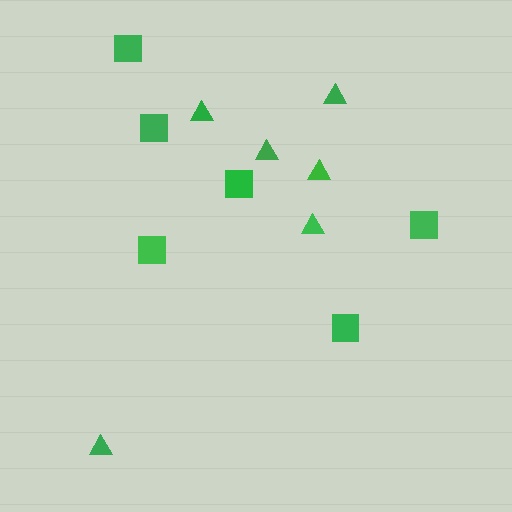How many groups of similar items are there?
There are 2 groups: one group of squares (6) and one group of triangles (6).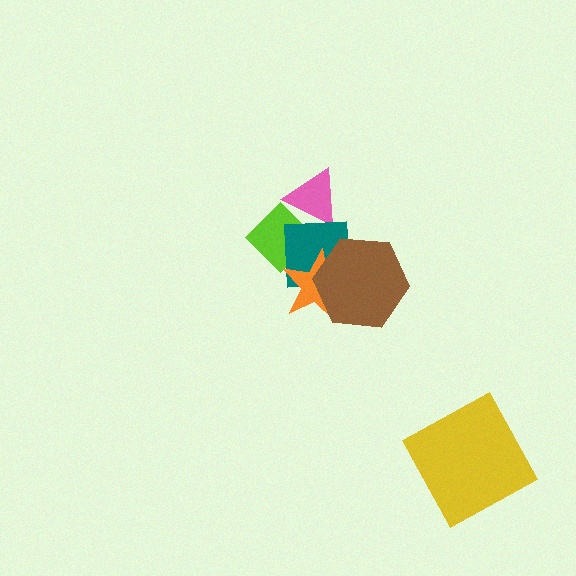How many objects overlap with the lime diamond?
3 objects overlap with the lime diamond.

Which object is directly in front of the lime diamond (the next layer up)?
The teal square is directly in front of the lime diamond.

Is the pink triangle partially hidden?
Yes, it is partially covered by another shape.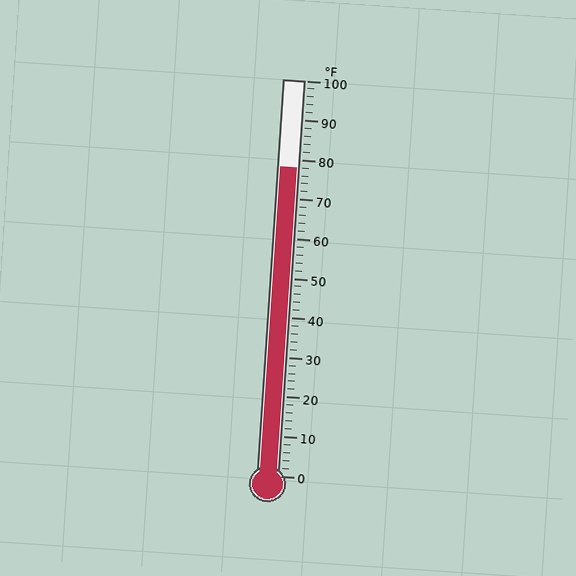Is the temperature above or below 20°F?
The temperature is above 20°F.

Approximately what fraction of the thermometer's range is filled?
The thermometer is filled to approximately 80% of its range.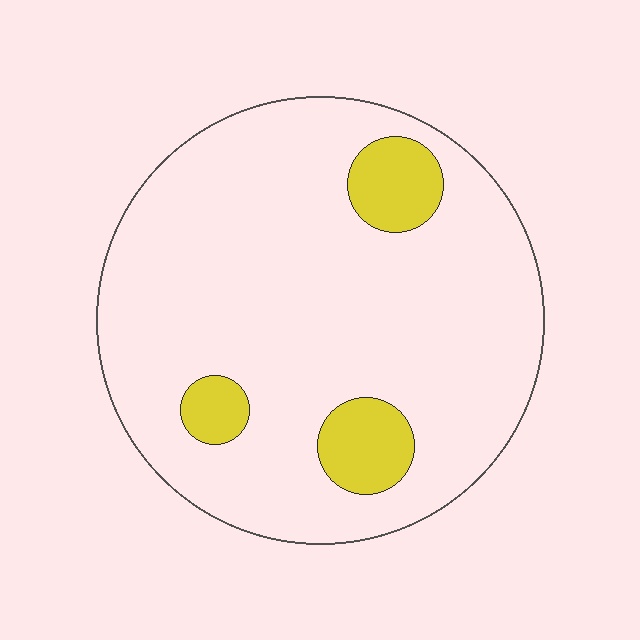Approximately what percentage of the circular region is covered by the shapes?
Approximately 10%.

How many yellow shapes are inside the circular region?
3.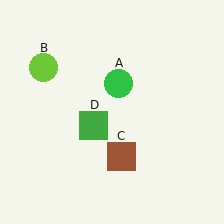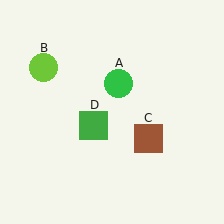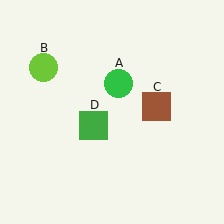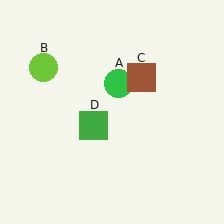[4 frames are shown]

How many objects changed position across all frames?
1 object changed position: brown square (object C).